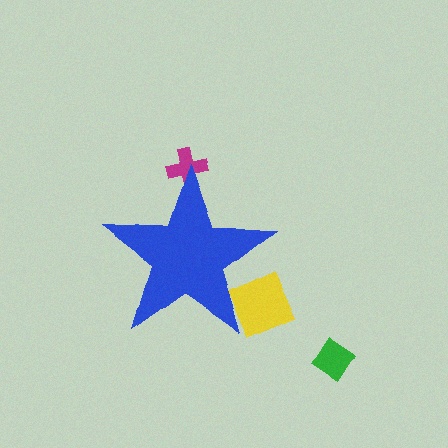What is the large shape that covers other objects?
A blue star.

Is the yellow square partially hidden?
Yes, the yellow square is partially hidden behind the blue star.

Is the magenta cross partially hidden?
Yes, the magenta cross is partially hidden behind the blue star.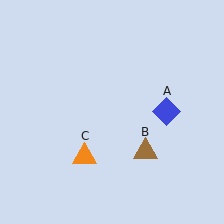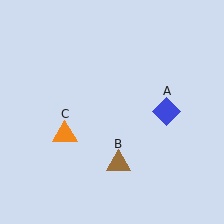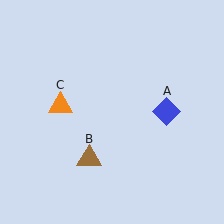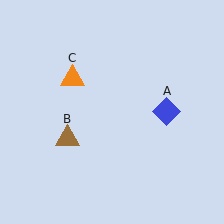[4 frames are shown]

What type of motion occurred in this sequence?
The brown triangle (object B), orange triangle (object C) rotated clockwise around the center of the scene.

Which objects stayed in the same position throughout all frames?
Blue diamond (object A) remained stationary.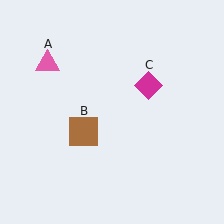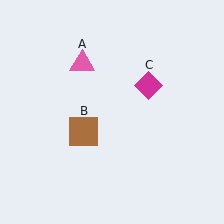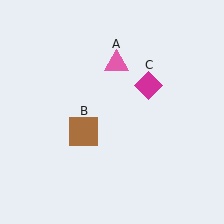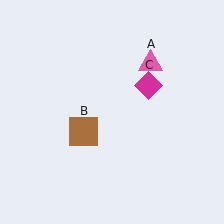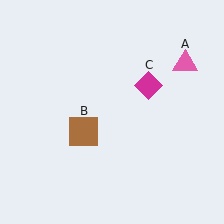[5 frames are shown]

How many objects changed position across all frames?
1 object changed position: pink triangle (object A).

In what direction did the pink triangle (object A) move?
The pink triangle (object A) moved right.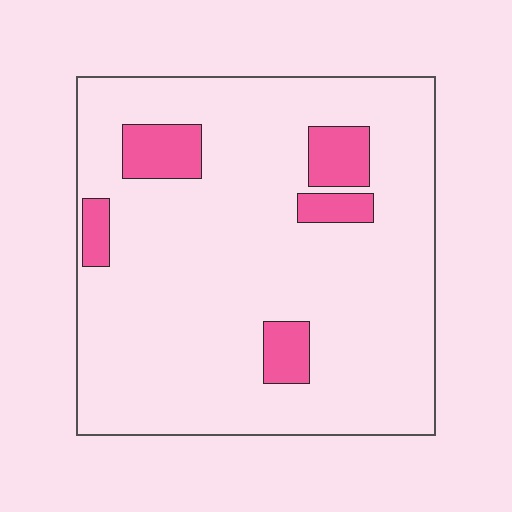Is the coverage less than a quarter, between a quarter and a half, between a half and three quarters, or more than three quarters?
Less than a quarter.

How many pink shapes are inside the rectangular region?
5.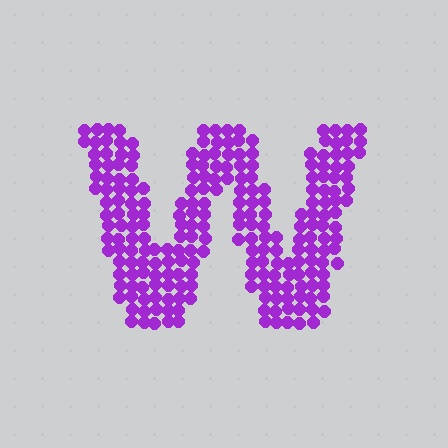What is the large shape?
The large shape is the letter W.